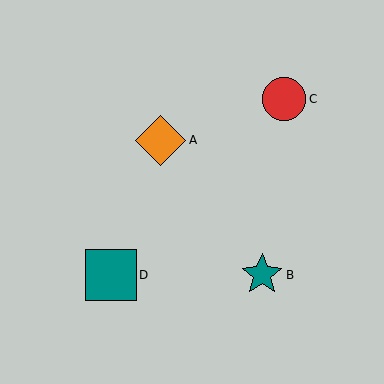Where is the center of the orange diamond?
The center of the orange diamond is at (161, 140).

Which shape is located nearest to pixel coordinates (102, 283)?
The teal square (labeled D) at (111, 275) is nearest to that location.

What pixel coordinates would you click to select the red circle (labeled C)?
Click at (284, 99) to select the red circle C.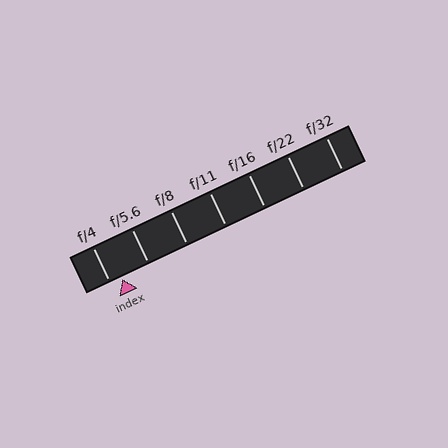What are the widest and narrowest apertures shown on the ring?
The widest aperture shown is f/4 and the narrowest is f/32.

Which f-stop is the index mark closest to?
The index mark is closest to f/4.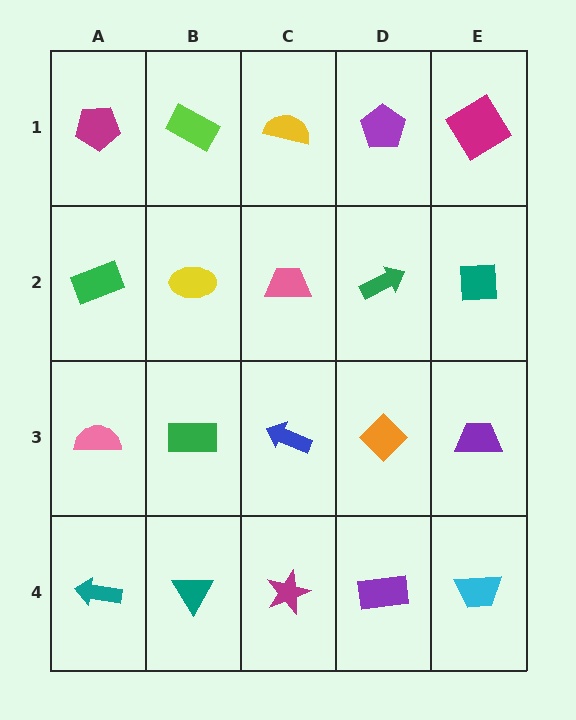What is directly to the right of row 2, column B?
A pink trapezoid.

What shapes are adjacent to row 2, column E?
A magenta diamond (row 1, column E), a purple trapezoid (row 3, column E), a green arrow (row 2, column D).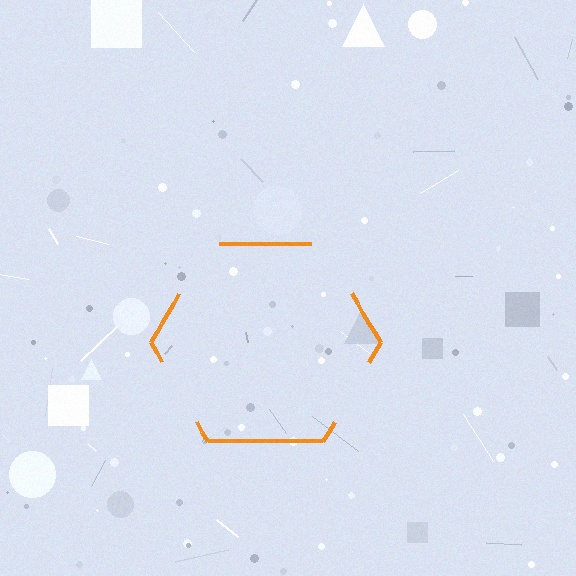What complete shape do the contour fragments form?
The contour fragments form a hexagon.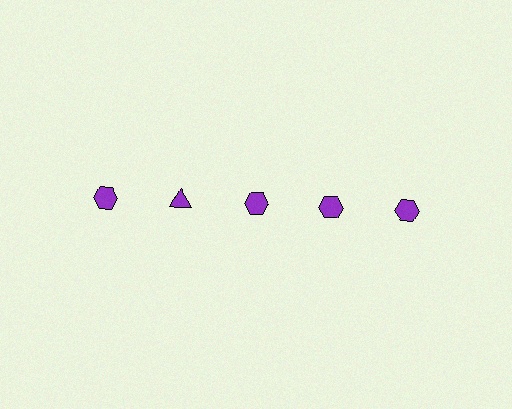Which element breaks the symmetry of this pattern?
The purple triangle in the top row, second from left column breaks the symmetry. All other shapes are purple hexagons.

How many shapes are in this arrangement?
There are 5 shapes arranged in a grid pattern.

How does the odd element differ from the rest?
It has a different shape: triangle instead of hexagon.